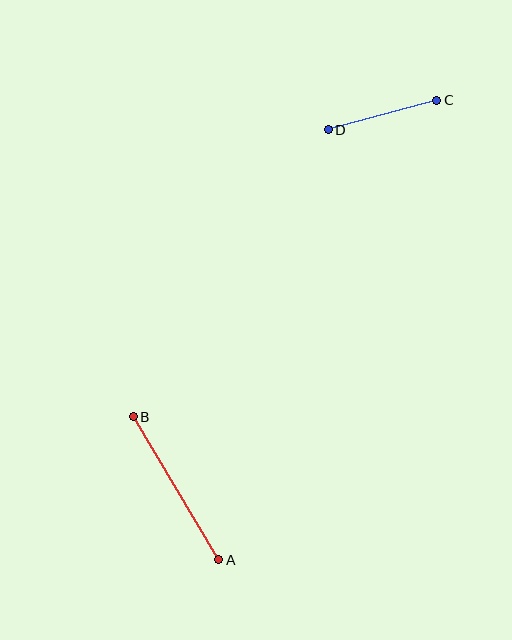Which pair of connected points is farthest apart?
Points A and B are farthest apart.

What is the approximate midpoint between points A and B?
The midpoint is at approximately (176, 488) pixels.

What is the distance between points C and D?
The distance is approximately 113 pixels.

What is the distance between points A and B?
The distance is approximately 167 pixels.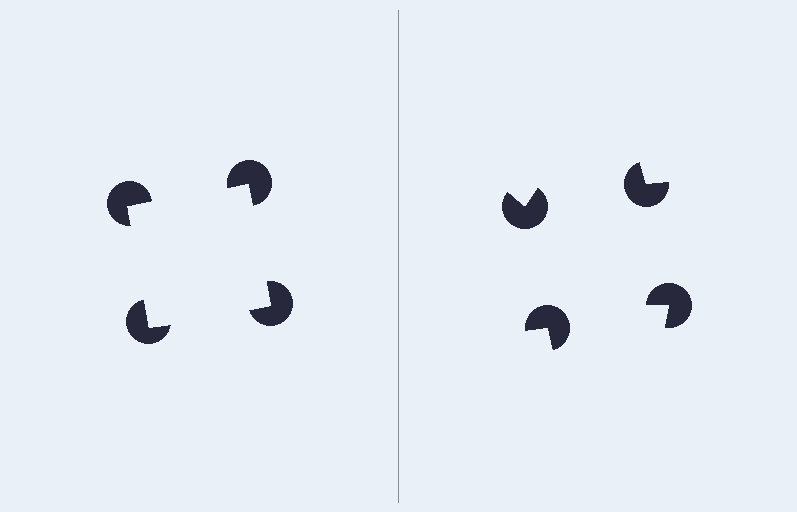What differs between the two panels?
The pac-man discs are positioned identically on both sides; only the wedge orientations differ. On the left they align to a square; on the right they are misaligned.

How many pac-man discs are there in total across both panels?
8 — 4 on each side.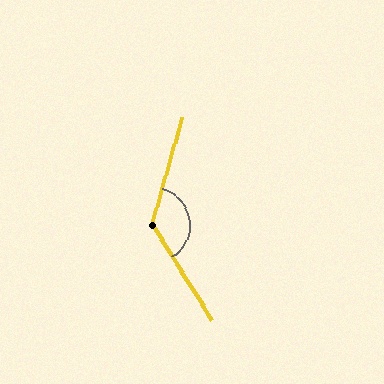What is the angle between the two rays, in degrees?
Approximately 133 degrees.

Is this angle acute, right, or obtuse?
It is obtuse.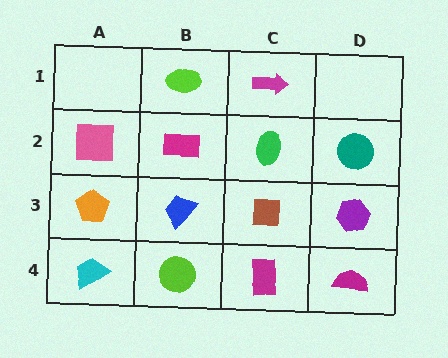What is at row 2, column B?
A magenta rectangle.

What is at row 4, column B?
A lime circle.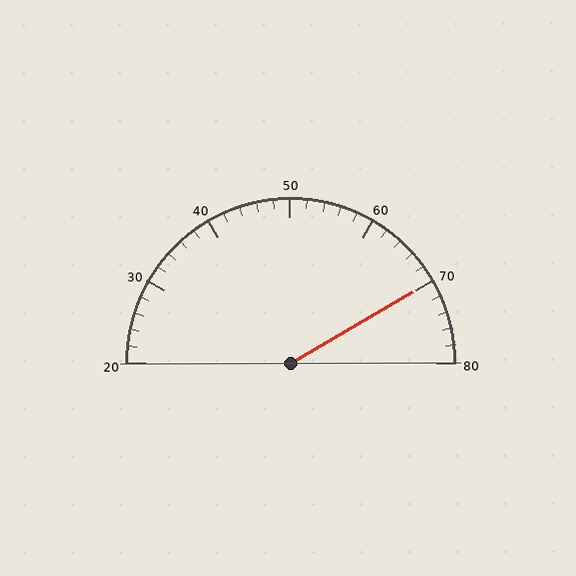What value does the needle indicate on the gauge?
The needle indicates approximately 70.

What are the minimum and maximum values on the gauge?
The gauge ranges from 20 to 80.